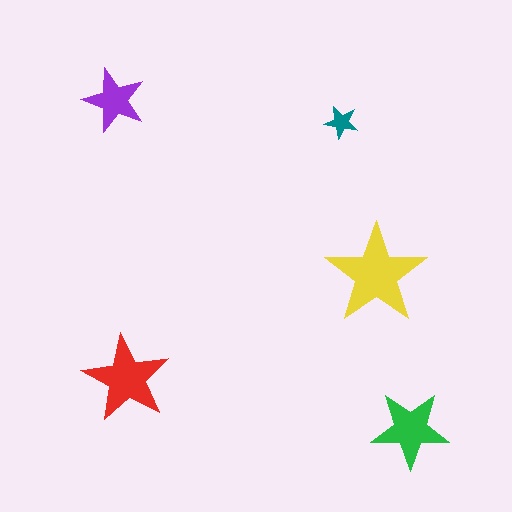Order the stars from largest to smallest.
the yellow one, the red one, the green one, the purple one, the teal one.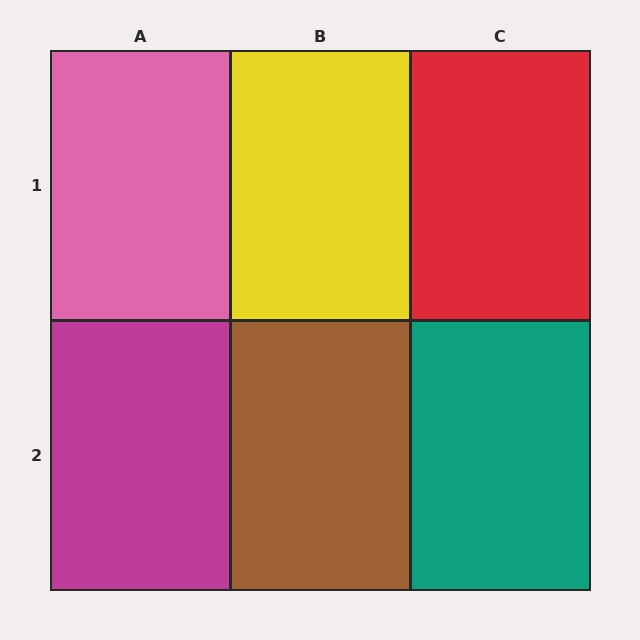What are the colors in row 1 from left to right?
Pink, yellow, red.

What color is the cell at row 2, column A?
Magenta.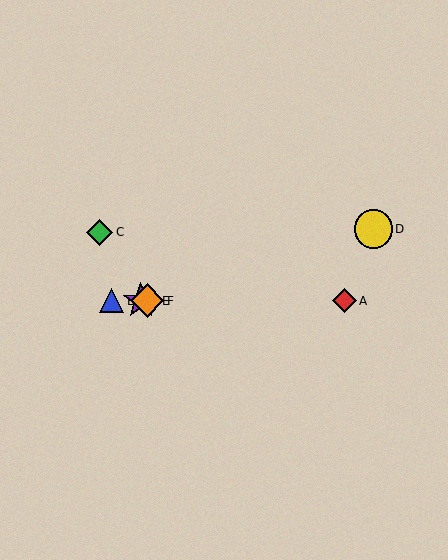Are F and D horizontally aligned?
No, F is at y≈301 and D is at y≈229.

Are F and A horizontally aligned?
Yes, both are at y≈301.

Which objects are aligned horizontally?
Objects A, B, E, F are aligned horizontally.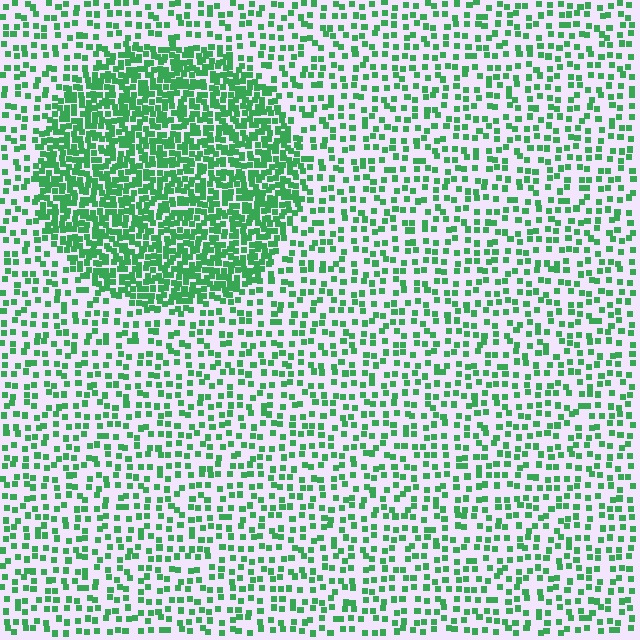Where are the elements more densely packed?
The elements are more densely packed inside the circle boundary.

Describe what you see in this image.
The image contains small green elements arranged at two different densities. A circle-shaped region is visible where the elements are more densely packed than the surrounding area.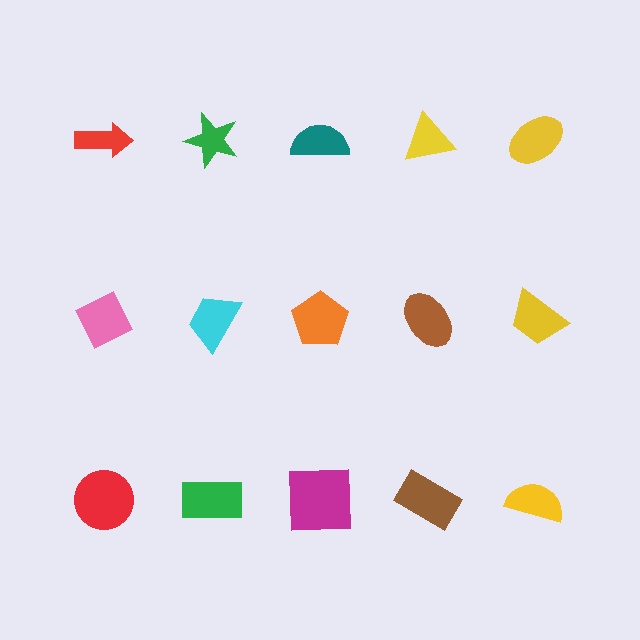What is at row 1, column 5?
A yellow ellipse.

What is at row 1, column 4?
A yellow triangle.